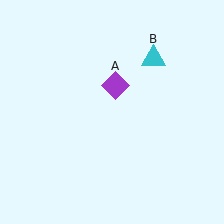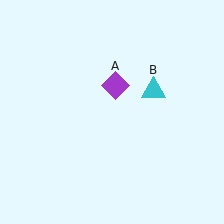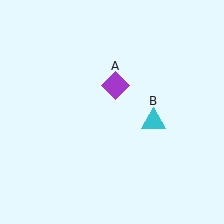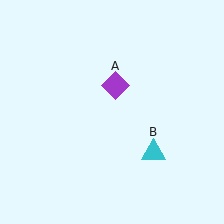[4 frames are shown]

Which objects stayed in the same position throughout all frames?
Purple diamond (object A) remained stationary.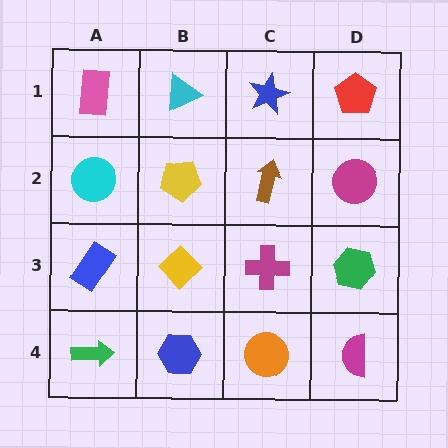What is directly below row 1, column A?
A cyan circle.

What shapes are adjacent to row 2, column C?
A blue star (row 1, column C), a magenta cross (row 3, column C), a yellow pentagon (row 2, column B), a magenta circle (row 2, column D).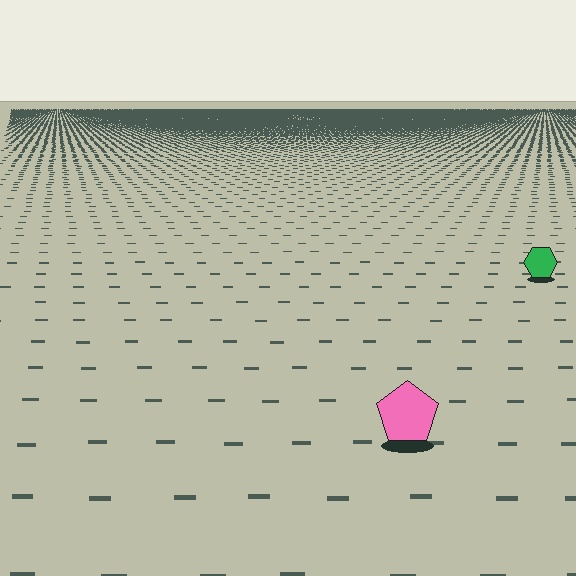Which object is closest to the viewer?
The pink pentagon is closest. The texture marks near it are larger and more spread out.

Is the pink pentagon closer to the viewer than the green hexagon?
Yes. The pink pentagon is closer — you can tell from the texture gradient: the ground texture is coarser near it.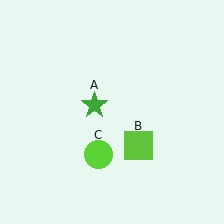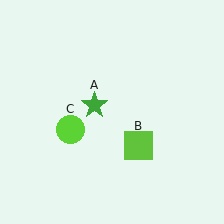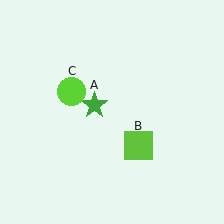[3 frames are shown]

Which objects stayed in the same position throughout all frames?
Green star (object A) and lime square (object B) remained stationary.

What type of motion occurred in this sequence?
The lime circle (object C) rotated clockwise around the center of the scene.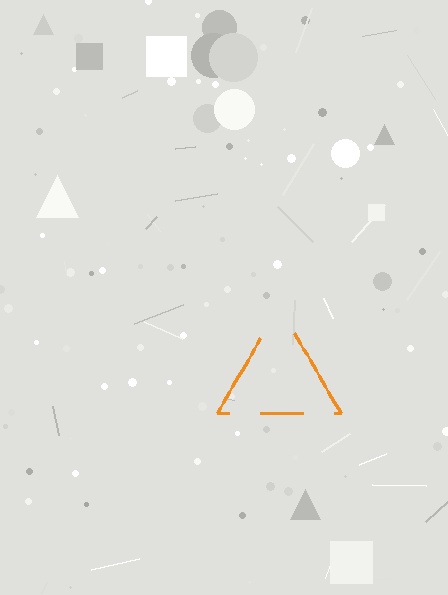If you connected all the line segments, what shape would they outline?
They would outline a triangle.